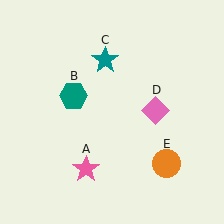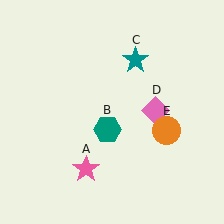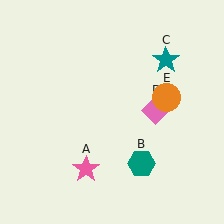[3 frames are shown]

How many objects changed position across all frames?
3 objects changed position: teal hexagon (object B), teal star (object C), orange circle (object E).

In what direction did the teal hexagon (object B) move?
The teal hexagon (object B) moved down and to the right.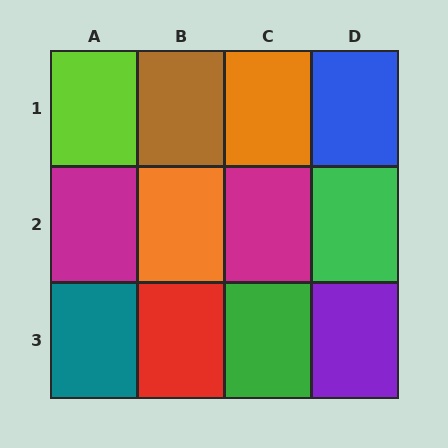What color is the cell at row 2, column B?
Orange.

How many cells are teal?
1 cell is teal.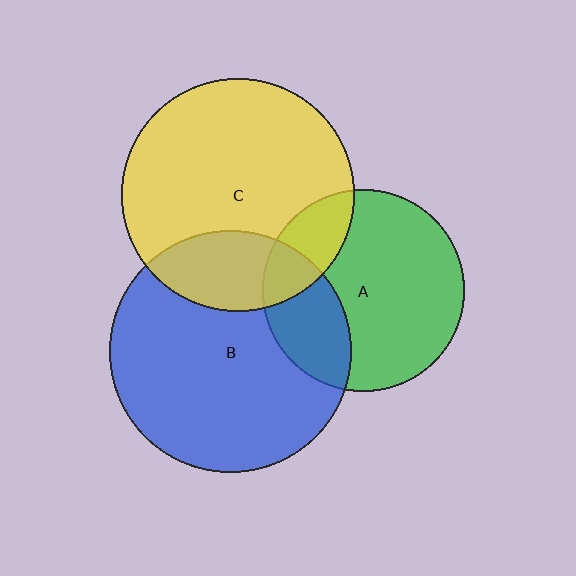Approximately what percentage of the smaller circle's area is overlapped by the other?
Approximately 25%.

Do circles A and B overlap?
Yes.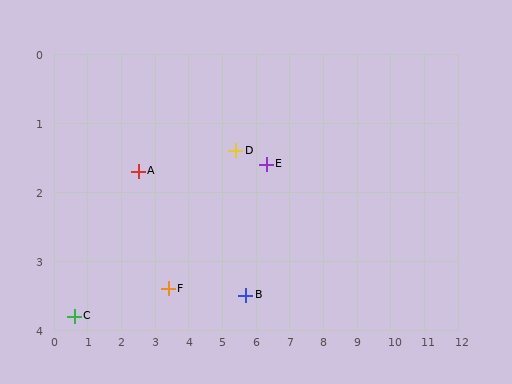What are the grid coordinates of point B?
Point B is at approximately (5.7, 3.5).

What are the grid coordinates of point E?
Point E is at approximately (6.3, 1.6).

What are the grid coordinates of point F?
Point F is at approximately (3.4, 3.4).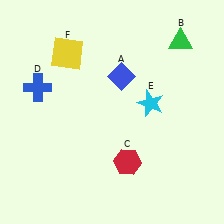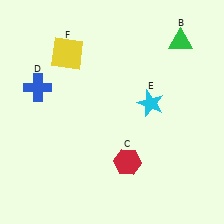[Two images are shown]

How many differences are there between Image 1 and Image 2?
There is 1 difference between the two images.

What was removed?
The blue diamond (A) was removed in Image 2.